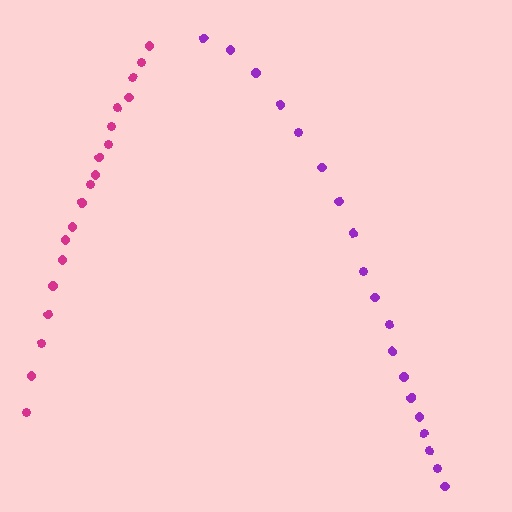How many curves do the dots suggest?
There are 2 distinct paths.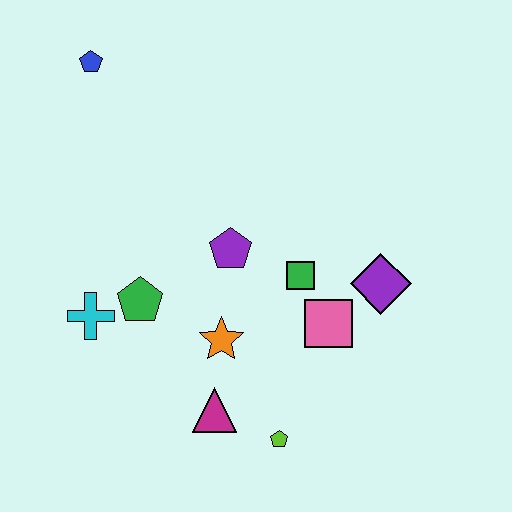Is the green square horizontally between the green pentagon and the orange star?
No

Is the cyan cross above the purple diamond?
No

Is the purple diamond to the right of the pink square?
Yes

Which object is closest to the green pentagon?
The cyan cross is closest to the green pentagon.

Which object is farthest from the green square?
The blue pentagon is farthest from the green square.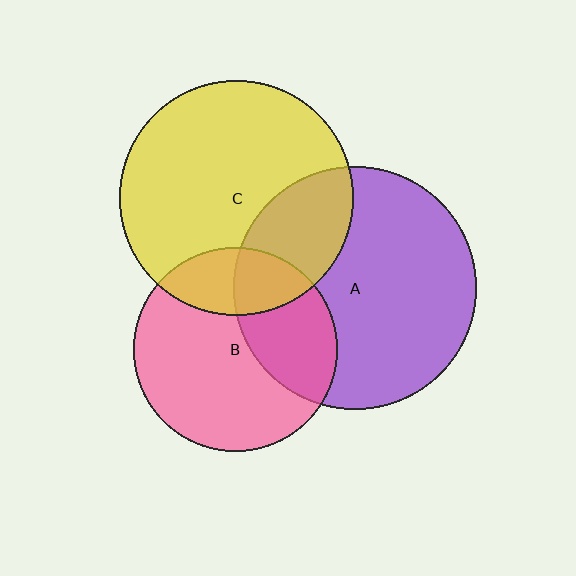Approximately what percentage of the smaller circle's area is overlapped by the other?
Approximately 25%.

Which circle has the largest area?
Circle A (purple).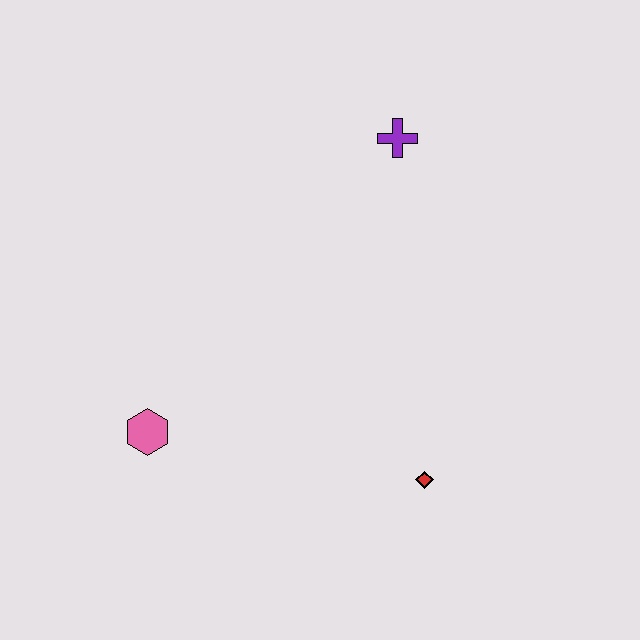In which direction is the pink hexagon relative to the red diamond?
The pink hexagon is to the left of the red diamond.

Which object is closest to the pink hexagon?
The red diamond is closest to the pink hexagon.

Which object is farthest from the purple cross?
The pink hexagon is farthest from the purple cross.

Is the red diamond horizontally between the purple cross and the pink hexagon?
No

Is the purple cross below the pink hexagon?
No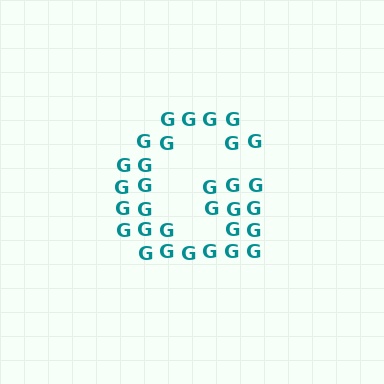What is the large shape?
The large shape is the letter G.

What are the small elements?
The small elements are letter G's.